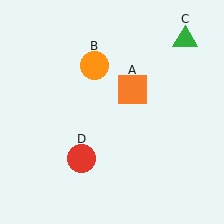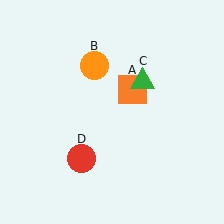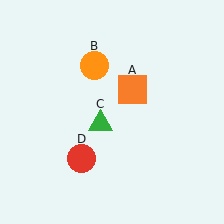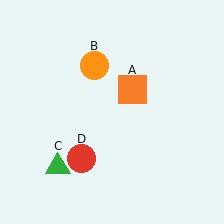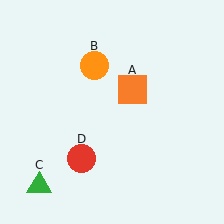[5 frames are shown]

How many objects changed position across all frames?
1 object changed position: green triangle (object C).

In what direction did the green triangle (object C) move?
The green triangle (object C) moved down and to the left.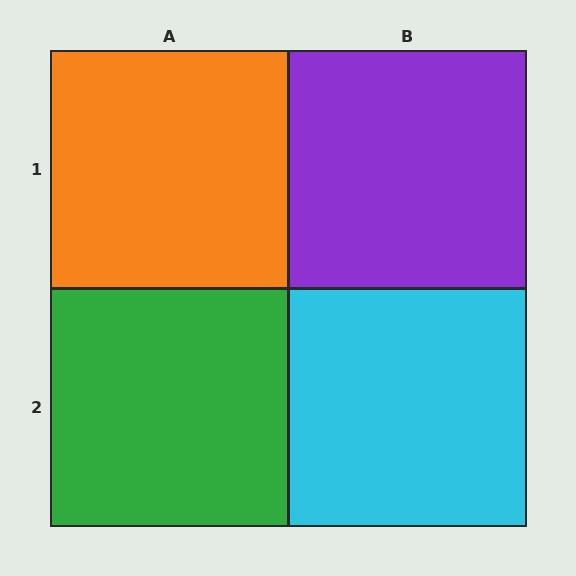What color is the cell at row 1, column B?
Purple.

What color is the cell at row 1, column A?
Orange.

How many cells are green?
1 cell is green.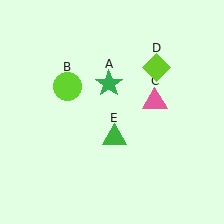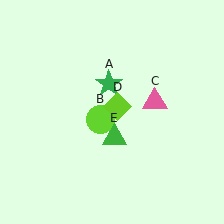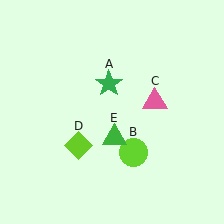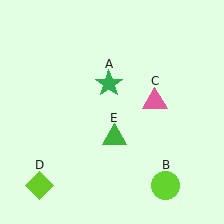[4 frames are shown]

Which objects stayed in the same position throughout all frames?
Green star (object A) and pink triangle (object C) and green triangle (object E) remained stationary.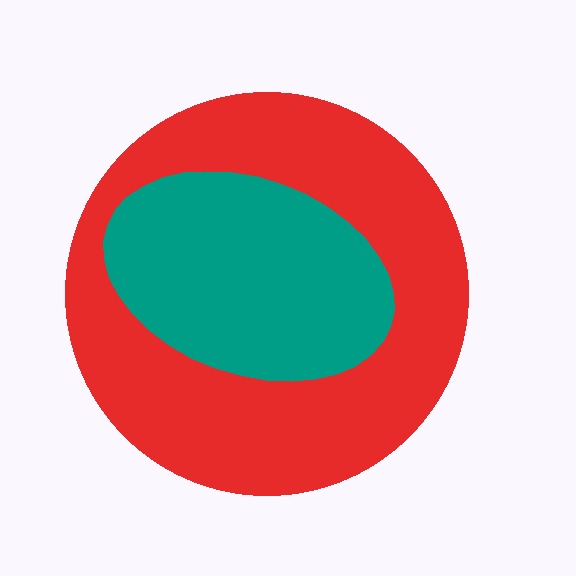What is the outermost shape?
The red circle.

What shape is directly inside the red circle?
The teal ellipse.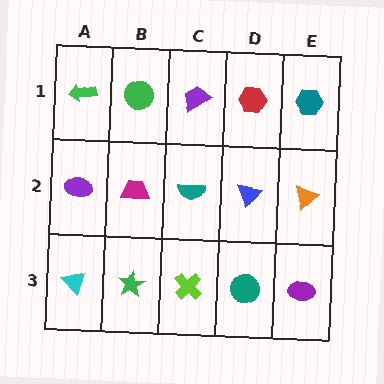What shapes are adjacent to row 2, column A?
A green arrow (row 1, column A), a cyan triangle (row 3, column A), a magenta trapezoid (row 2, column B).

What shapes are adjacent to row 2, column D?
A red hexagon (row 1, column D), a teal circle (row 3, column D), a teal semicircle (row 2, column C), an orange triangle (row 2, column E).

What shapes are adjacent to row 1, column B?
A magenta trapezoid (row 2, column B), a green arrow (row 1, column A), a purple trapezoid (row 1, column C).